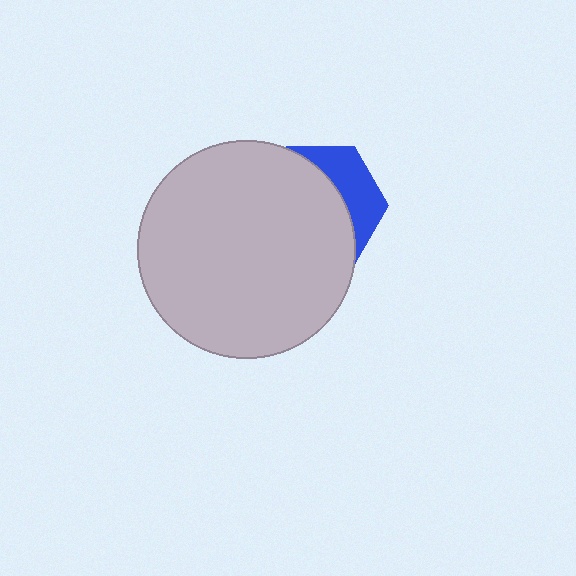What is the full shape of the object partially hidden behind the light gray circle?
The partially hidden object is a blue hexagon.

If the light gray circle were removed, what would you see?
You would see the complete blue hexagon.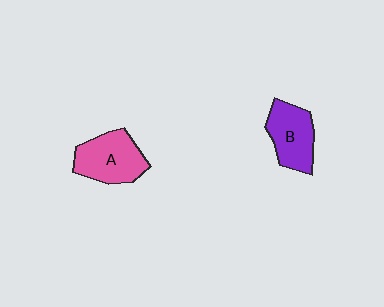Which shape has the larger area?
Shape A (pink).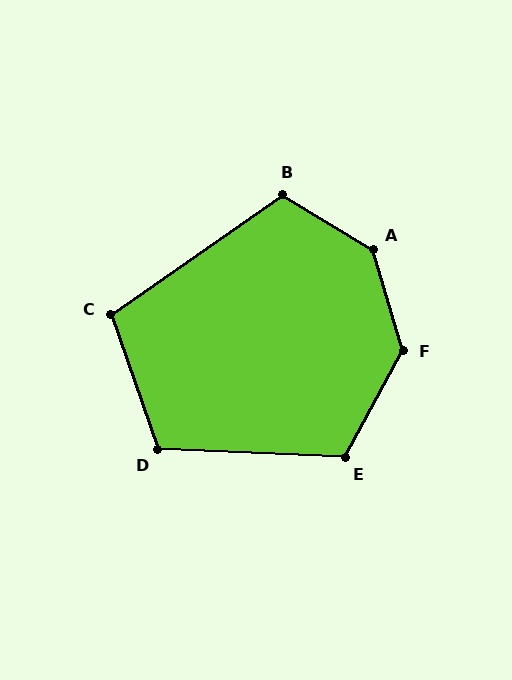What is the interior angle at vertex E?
Approximately 116 degrees (obtuse).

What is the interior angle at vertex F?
Approximately 135 degrees (obtuse).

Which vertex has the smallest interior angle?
C, at approximately 106 degrees.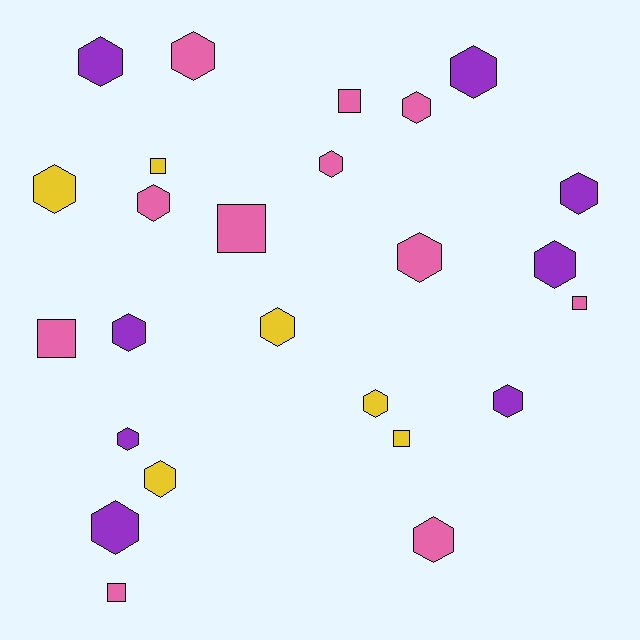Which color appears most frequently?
Pink, with 11 objects.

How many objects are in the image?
There are 25 objects.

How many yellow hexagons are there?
There are 4 yellow hexagons.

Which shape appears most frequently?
Hexagon, with 18 objects.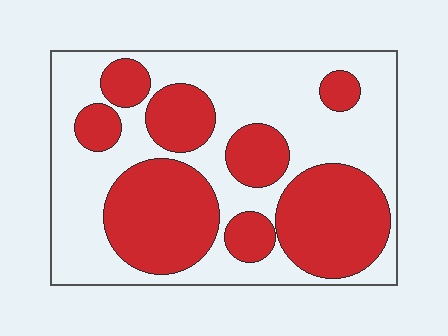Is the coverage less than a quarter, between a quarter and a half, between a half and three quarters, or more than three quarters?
Between a quarter and a half.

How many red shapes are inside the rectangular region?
8.